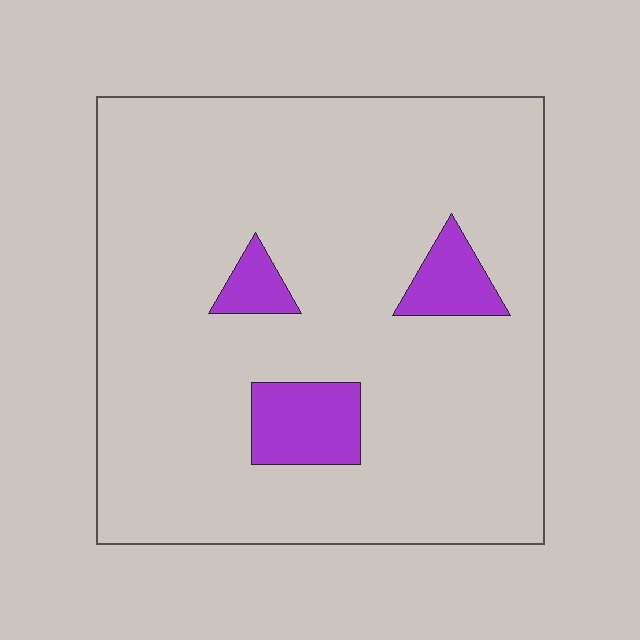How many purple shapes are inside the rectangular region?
3.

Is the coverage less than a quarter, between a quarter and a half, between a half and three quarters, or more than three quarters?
Less than a quarter.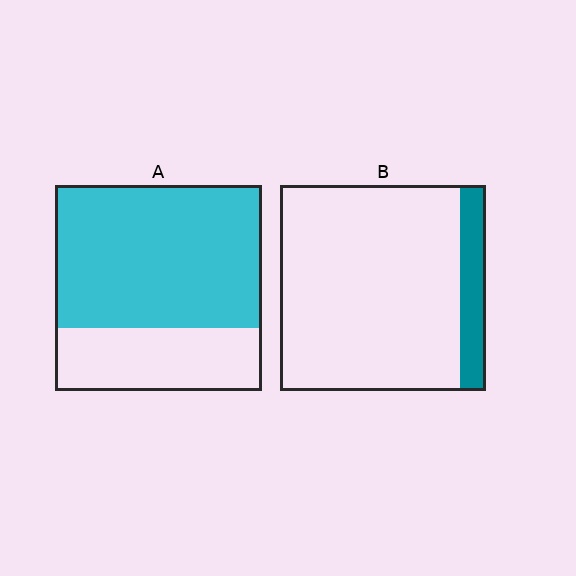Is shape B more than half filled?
No.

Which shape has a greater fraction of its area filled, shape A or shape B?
Shape A.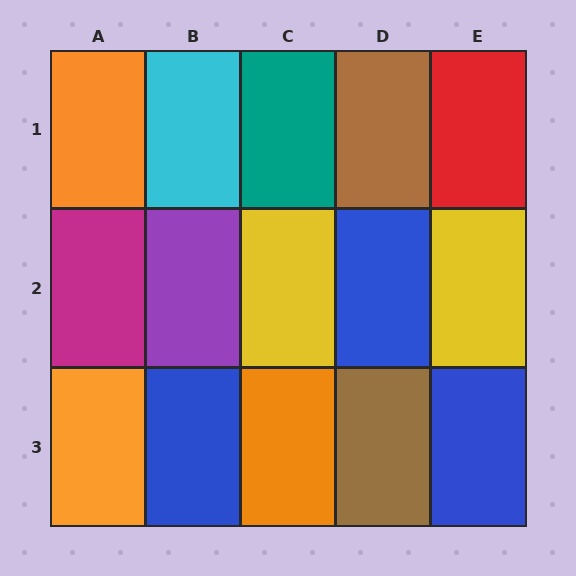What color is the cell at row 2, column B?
Purple.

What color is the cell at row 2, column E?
Yellow.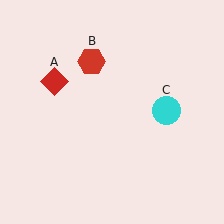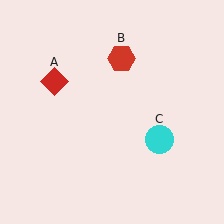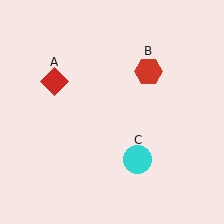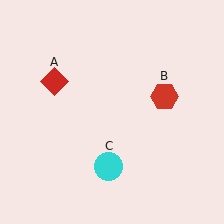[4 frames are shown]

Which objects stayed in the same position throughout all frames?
Red diamond (object A) remained stationary.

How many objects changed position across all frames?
2 objects changed position: red hexagon (object B), cyan circle (object C).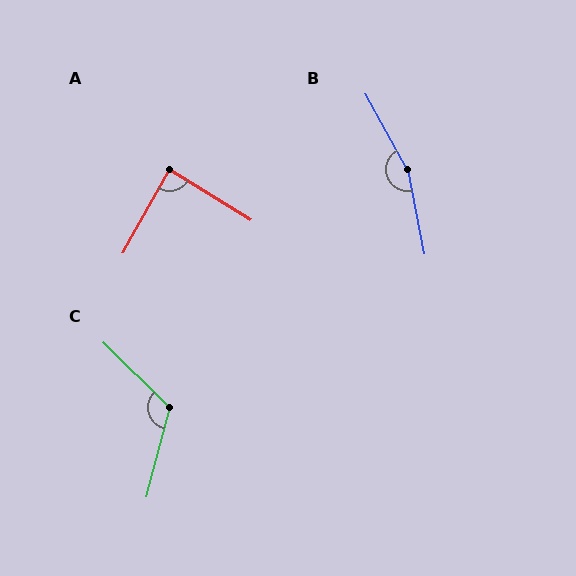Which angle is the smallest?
A, at approximately 87 degrees.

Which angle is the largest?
B, at approximately 162 degrees.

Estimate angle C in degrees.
Approximately 120 degrees.